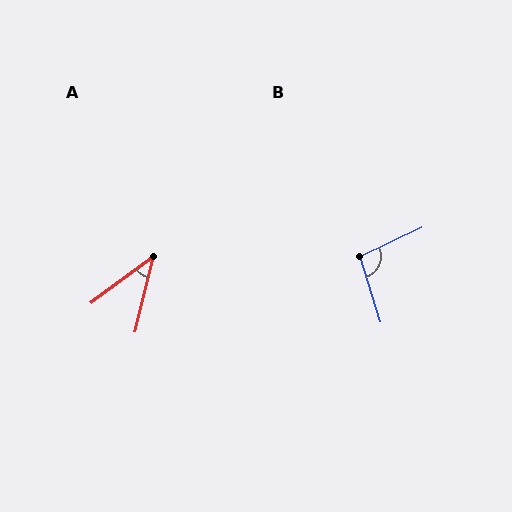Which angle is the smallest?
A, at approximately 39 degrees.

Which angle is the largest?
B, at approximately 98 degrees.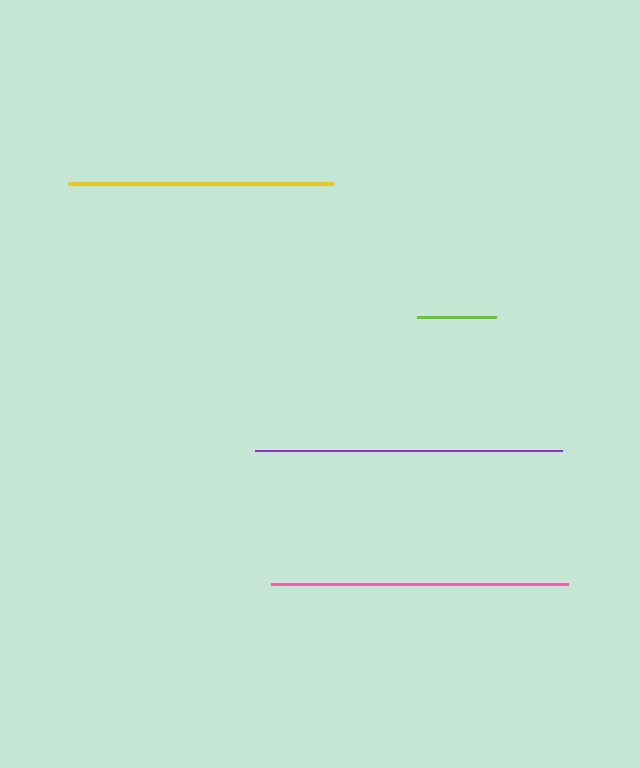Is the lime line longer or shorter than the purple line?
The purple line is longer than the lime line.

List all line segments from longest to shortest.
From longest to shortest: purple, pink, yellow, lime.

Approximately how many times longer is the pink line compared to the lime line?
The pink line is approximately 3.7 times the length of the lime line.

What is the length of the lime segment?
The lime segment is approximately 79 pixels long.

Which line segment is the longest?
The purple line is the longest at approximately 307 pixels.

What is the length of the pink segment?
The pink segment is approximately 297 pixels long.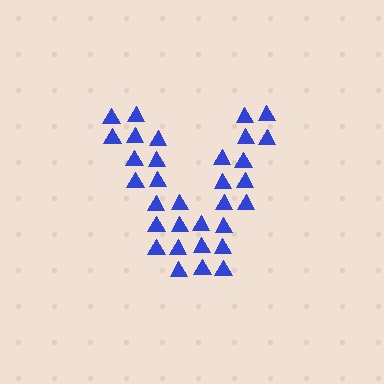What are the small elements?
The small elements are triangles.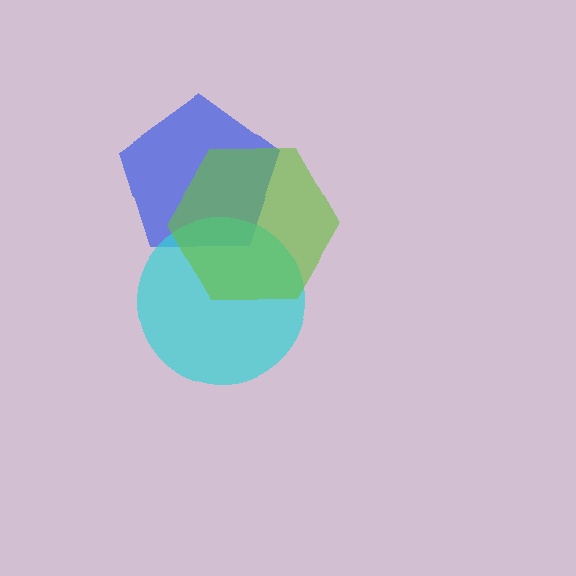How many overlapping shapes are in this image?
There are 3 overlapping shapes in the image.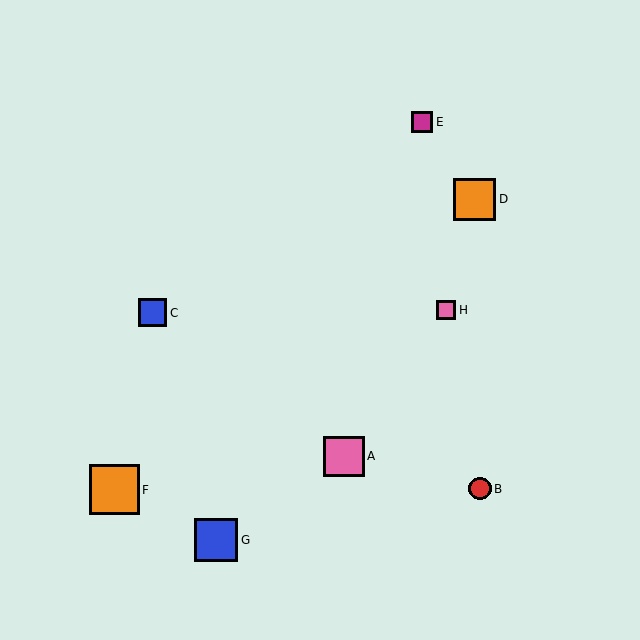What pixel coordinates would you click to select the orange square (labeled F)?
Click at (115, 490) to select the orange square F.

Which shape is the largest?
The orange square (labeled F) is the largest.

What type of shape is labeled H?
Shape H is a pink square.